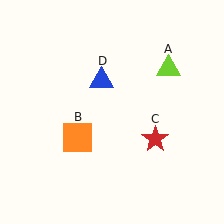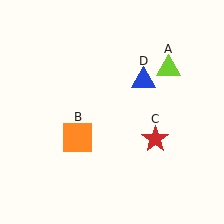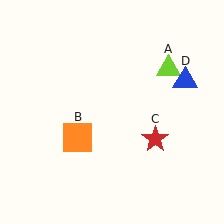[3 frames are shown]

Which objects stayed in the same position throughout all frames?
Lime triangle (object A) and orange square (object B) and red star (object C) remained stationary.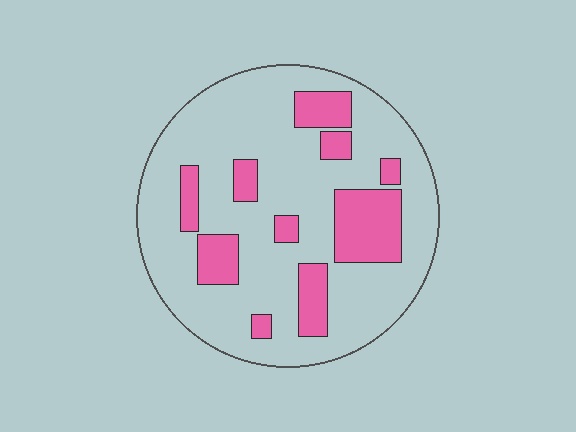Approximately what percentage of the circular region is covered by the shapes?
Approximately 25%.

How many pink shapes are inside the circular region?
10.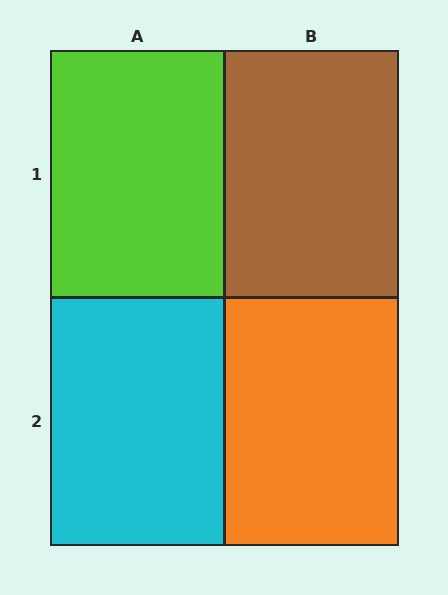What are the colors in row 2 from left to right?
Cyan, orange.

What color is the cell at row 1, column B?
Brown.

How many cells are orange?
1 cell is orange.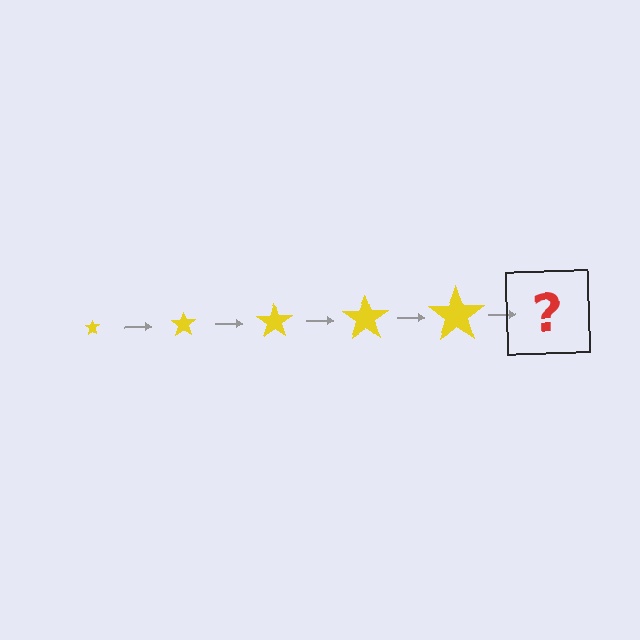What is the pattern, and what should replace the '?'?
The pattern is that the star gets progressively larger each step. The '?' should be a yellow star, larger than the previous one.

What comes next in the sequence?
The next element should be a yellow star, larger than the previous one.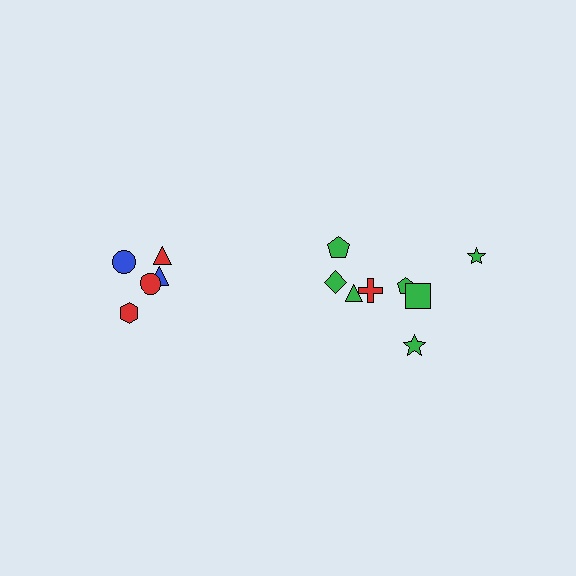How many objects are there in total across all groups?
There are 13 objects.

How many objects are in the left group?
There are 5 objects.